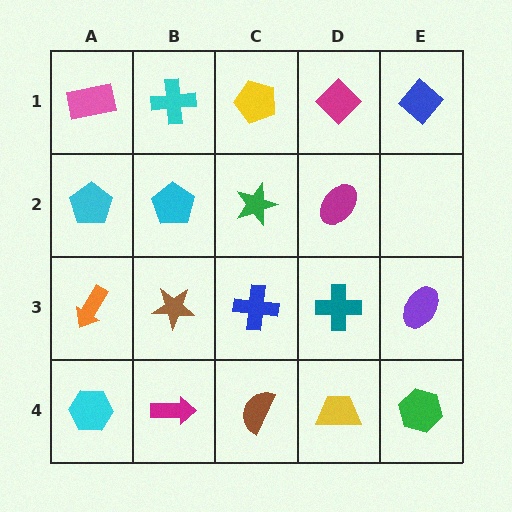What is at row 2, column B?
A cyan pentagon.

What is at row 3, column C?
A blue cross.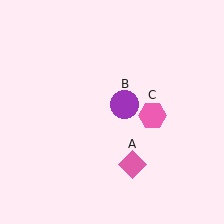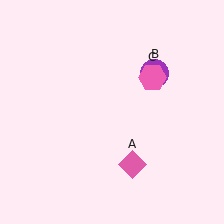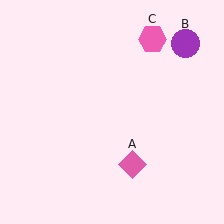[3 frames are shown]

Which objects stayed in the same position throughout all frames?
Pink diamond (object A) remained stationary.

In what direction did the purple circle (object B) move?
The purple circle (object B) moved up and to the right.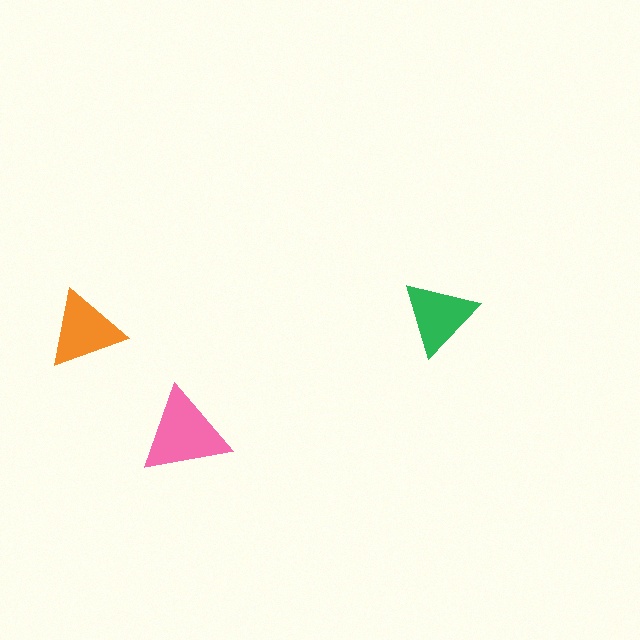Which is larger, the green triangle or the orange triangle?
The orange one.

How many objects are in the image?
There are 3 objects in the image.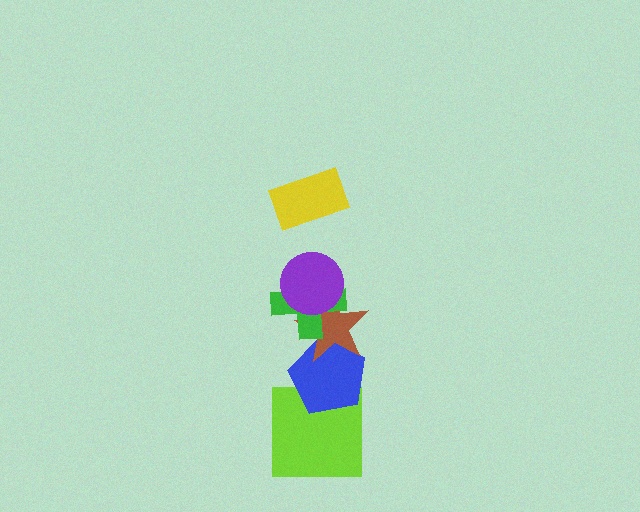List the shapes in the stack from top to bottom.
From top to bottom: the yellow rectangle, the purple circle, the green cross, the brown star, the blue pentagon, the lime square.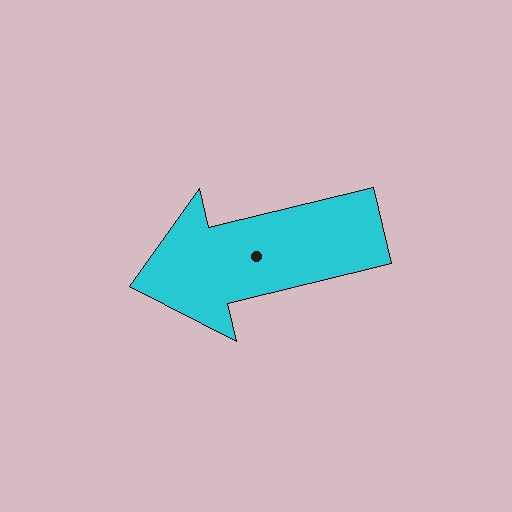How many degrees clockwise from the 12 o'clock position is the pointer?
Approximately 257 degrees.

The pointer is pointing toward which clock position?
Roughly 9 o'clock.